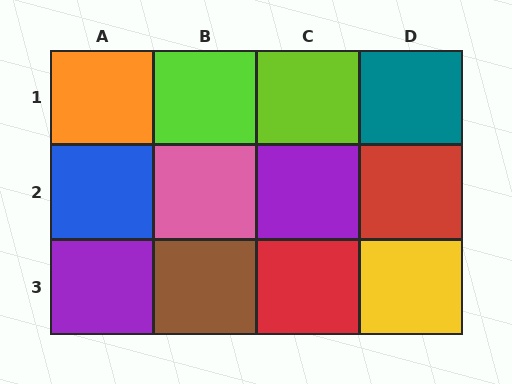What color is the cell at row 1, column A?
Orange.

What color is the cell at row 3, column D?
Yellow.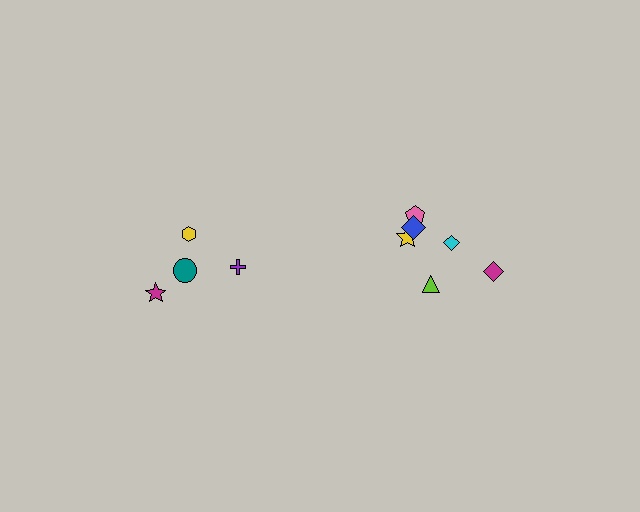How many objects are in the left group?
There are 4 objects.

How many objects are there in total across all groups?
There are 10 objects.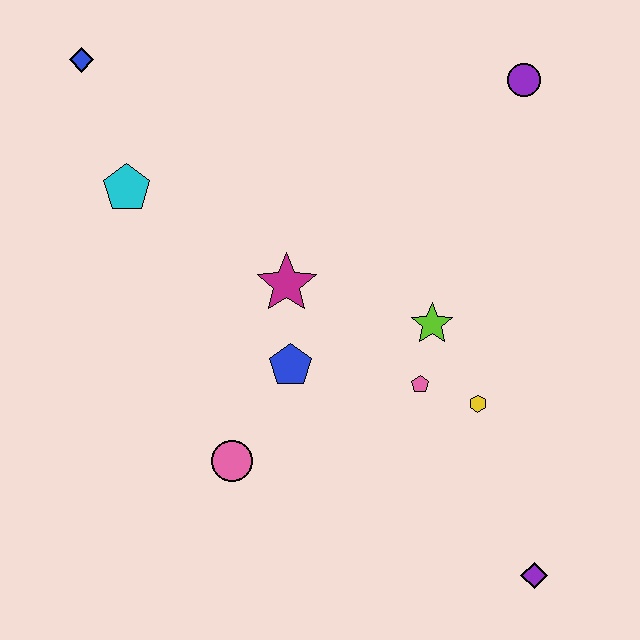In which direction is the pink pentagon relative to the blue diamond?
The pink pentagon is to the right of the blue diamond.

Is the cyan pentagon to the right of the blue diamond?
Yes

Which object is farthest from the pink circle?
The purple circle is farthest from the pink circle.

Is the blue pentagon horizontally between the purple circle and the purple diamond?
No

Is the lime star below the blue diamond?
Yes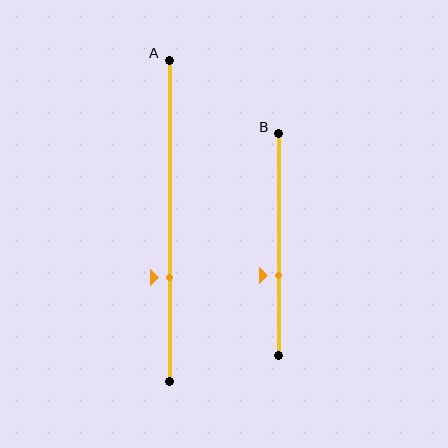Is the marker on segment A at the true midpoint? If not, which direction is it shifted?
No, the marker on segment A is shifted downward by about 18% of the segment length.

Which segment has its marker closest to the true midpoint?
Segment B has its marker closest to the true midpoint.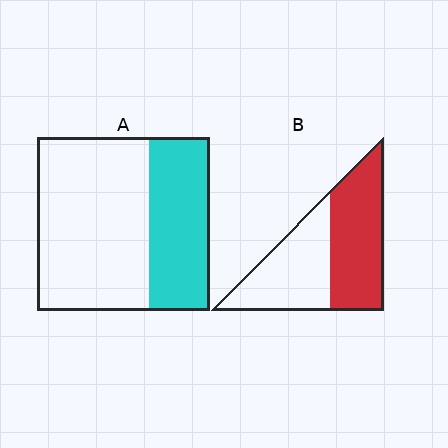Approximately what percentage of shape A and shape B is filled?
A is approximately 35% and B is approximately 55%.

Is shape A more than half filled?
No.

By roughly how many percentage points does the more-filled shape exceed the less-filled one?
By roughly 15 percentage points (B over A).